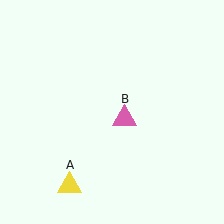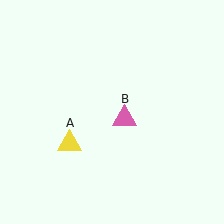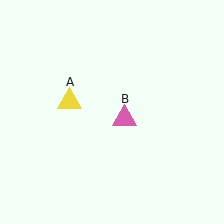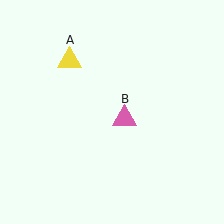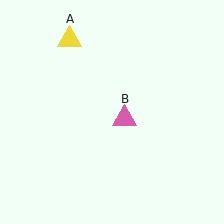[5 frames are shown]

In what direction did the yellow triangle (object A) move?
The yellow triangle (object A) moved up.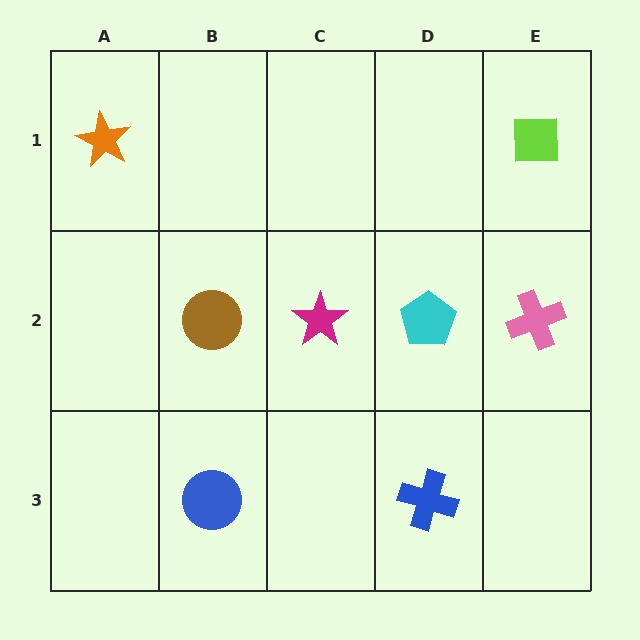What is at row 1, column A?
An orange star.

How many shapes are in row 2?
4 shapes.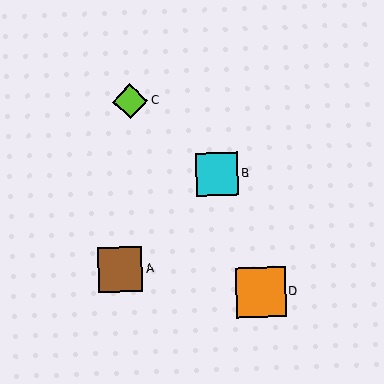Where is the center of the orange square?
The center of the orange square is at (261, 292).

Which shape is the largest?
The orange square (labeled D) is the largest.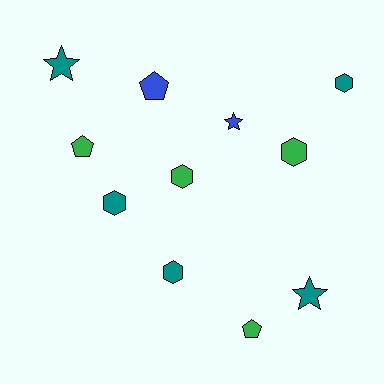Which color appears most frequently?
Teal, with 5 objects.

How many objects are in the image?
There are 11 objects.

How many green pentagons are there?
There are 2 green pentagons.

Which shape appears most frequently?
Hexagon, with 5 objects.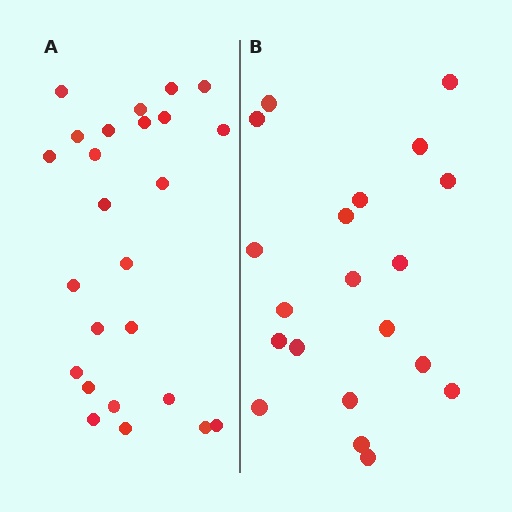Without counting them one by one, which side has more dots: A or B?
Region A (the left region) has more dots.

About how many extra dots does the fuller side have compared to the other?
Region A has about 5 more dots than region B.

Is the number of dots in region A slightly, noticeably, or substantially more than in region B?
Region A has noticeably more, but not dramatically so. The ratio is roughly 1.2 to 1.